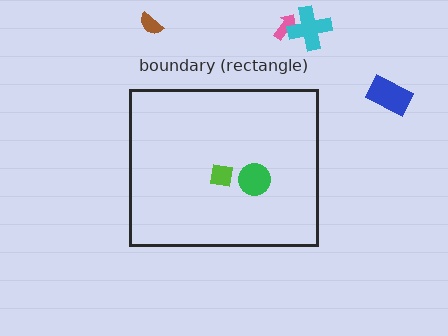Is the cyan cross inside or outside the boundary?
Outside.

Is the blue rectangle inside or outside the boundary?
Outside.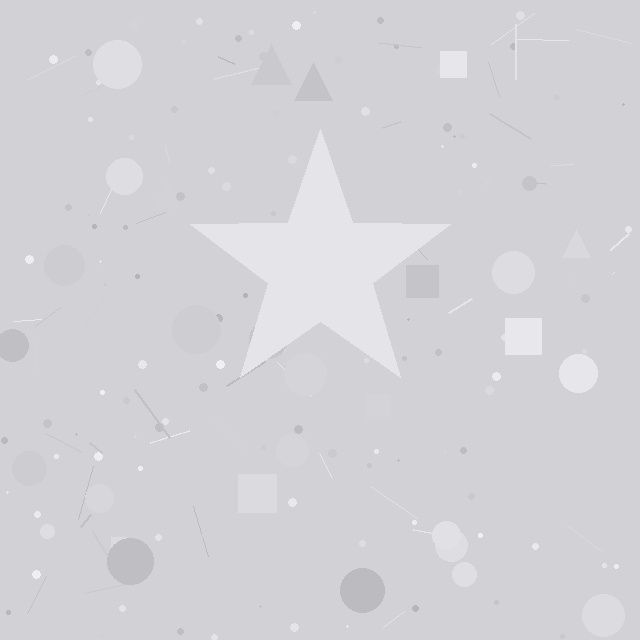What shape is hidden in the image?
A star is hidden in the image.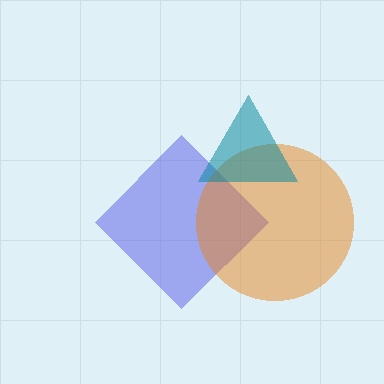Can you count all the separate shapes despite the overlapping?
Yes, there are 3 separate shapes.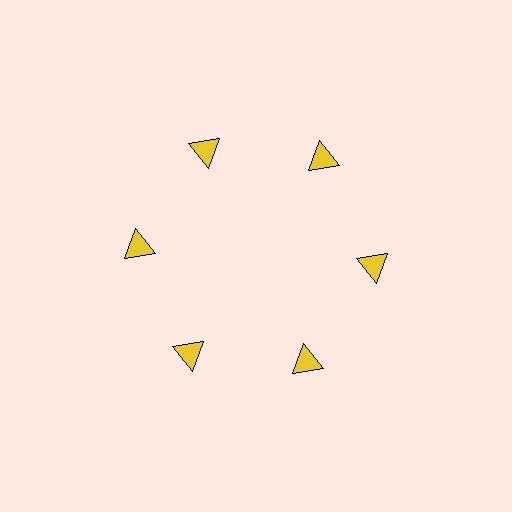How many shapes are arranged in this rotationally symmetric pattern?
There are 6 shapes, arranged in 6 groups of 1.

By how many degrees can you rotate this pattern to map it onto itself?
The pattern maps onto itself every 60 degrees of rotation.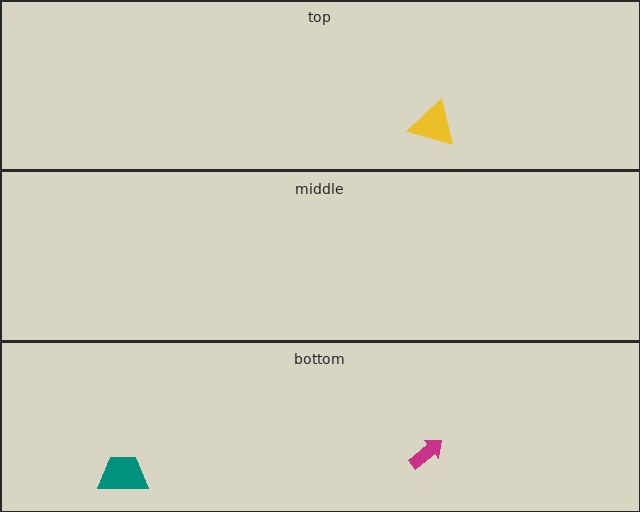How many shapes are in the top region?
1.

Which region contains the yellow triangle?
The top region.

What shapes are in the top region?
The yellow triangle.